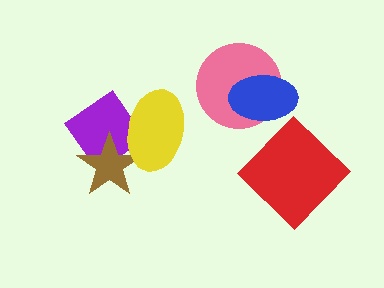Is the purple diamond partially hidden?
Yes, it is partially covered by another shape.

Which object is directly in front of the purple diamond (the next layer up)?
The brown star is directly in front of the purple diamond.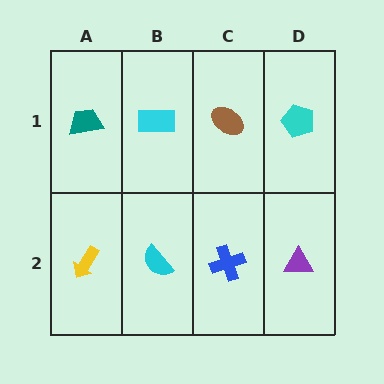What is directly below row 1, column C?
A blue cross.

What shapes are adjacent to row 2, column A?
A teal trapezoid (row 1, column A), a cyan semicircle (row 2, column B).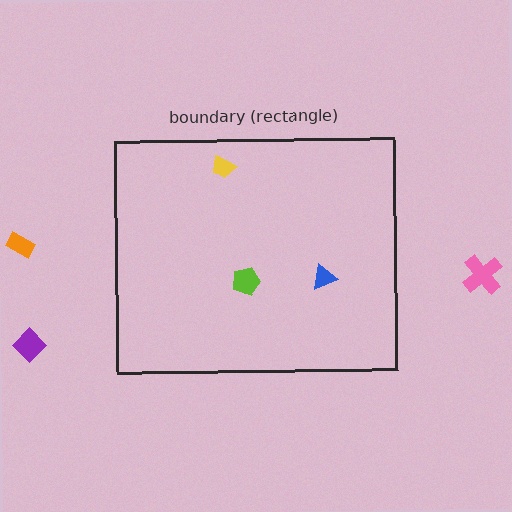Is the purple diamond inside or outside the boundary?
Outside.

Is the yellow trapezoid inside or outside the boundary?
Inside.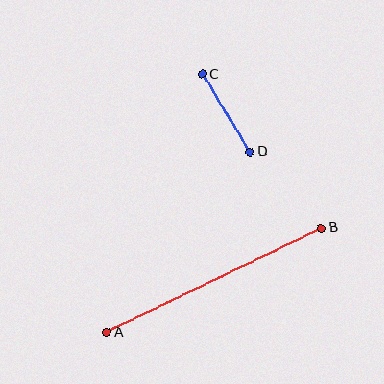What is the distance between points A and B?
The distance is approximately 239 pixels.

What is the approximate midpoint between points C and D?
The midpoint is at approximately (227, 113) pixels.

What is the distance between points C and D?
The distance is approximately 91 pixels.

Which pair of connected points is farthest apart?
Points A and B are farthest apart.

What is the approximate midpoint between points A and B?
The midpoint is at approximately (214, 280) pixels.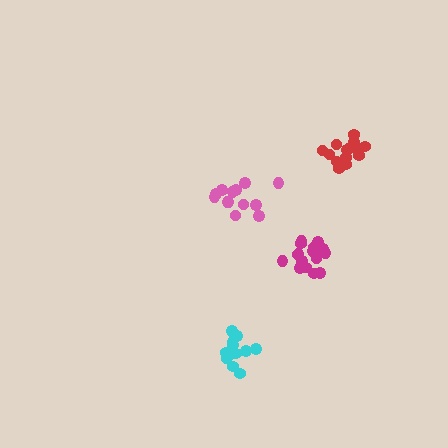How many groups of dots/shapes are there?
There are 4 groups.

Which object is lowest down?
The cyan cluster is bottommost.